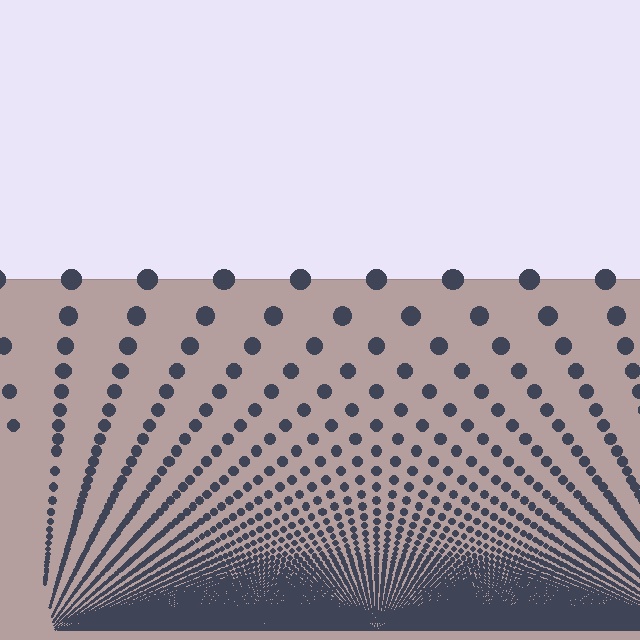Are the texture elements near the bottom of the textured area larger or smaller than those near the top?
Smaller. The gradient is inverted — elements near the bottom are smaller and denser.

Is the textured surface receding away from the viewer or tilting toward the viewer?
The surface appears to tilt toward the viewer. Texture elements get larger and sparser toward the top.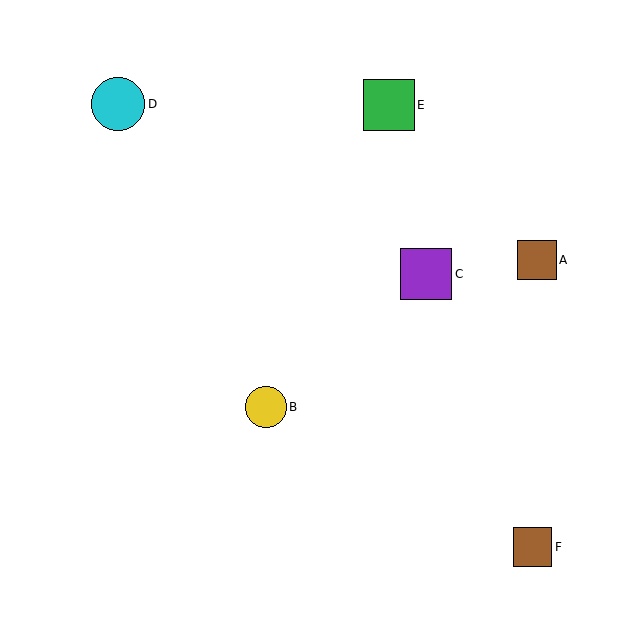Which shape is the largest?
The cyan circle (labeled D) is the largest.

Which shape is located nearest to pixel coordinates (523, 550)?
The brown square (labeled F) at (533, 547) is nearest to that location.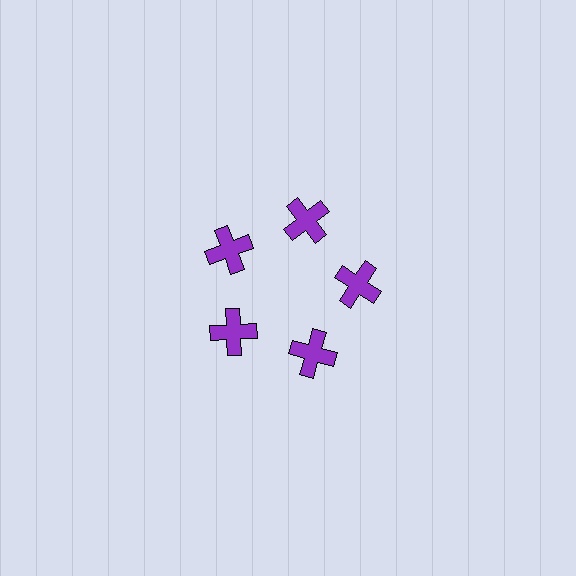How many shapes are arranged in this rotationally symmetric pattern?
There are 5 shapes, arranged in 5 groups of 1.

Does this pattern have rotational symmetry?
Yes, this pattern has 5-fold rotational symmetry. It looks the same after rotating 72 degrees around the center.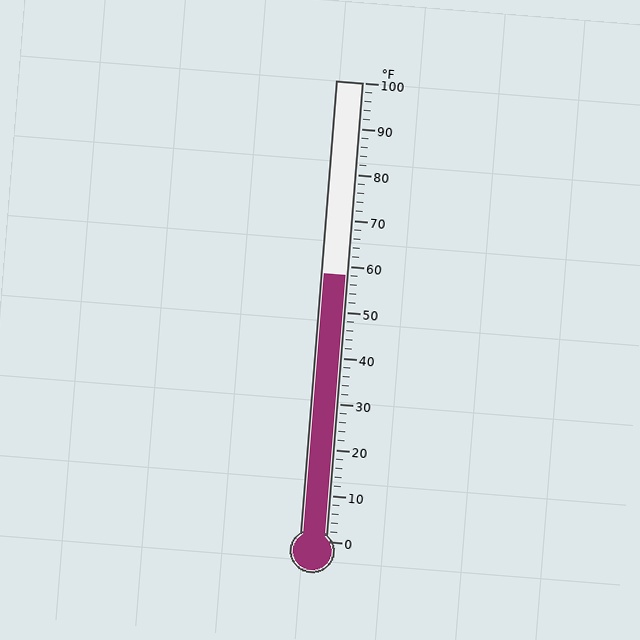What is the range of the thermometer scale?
The thermometer scale ranges from 0°F to 100°F.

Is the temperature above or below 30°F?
The temperature is above 30°F.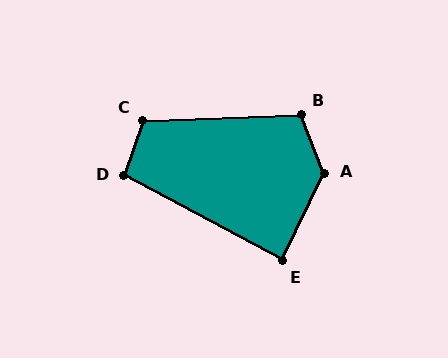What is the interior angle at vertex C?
Approximately 111 degrees (obtuse).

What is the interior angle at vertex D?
Approximately 99 degrees (obtuse).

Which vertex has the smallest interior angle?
E, at approximately 87 degrees.